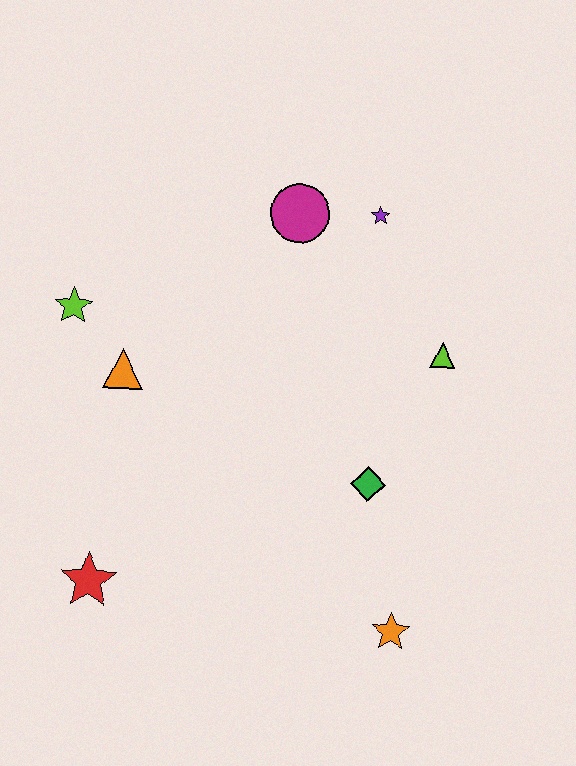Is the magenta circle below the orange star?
No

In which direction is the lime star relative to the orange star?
The lime star is to the left of the orange star.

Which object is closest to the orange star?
The green diamond is closest to the orange star.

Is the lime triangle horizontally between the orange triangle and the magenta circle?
No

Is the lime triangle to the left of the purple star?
No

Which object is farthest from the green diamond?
The lime star is farthest from the green diamond.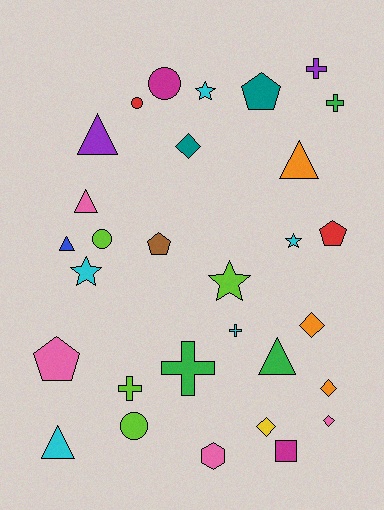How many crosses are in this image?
There are 5 crosses.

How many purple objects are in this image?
There are 2 purple objects.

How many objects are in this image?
There are 30 objects.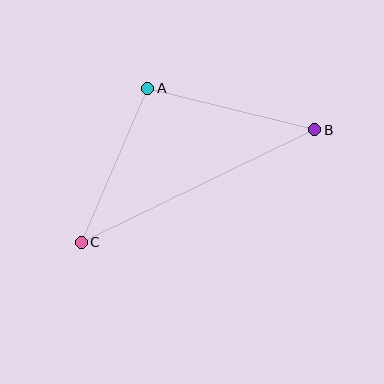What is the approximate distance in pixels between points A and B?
The distance between A and B is approximately 172 pixels.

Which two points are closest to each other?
Points A and C are closest to each other.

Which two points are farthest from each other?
Points B and C are farthest from each other.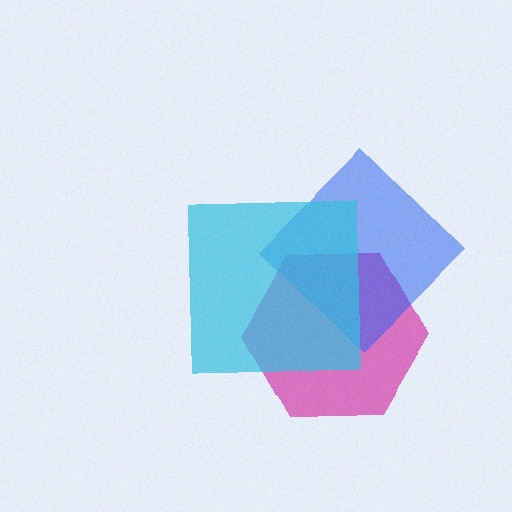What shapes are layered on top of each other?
The layered shapes are: a magenta hexagon, a blue diamond, a cyan square.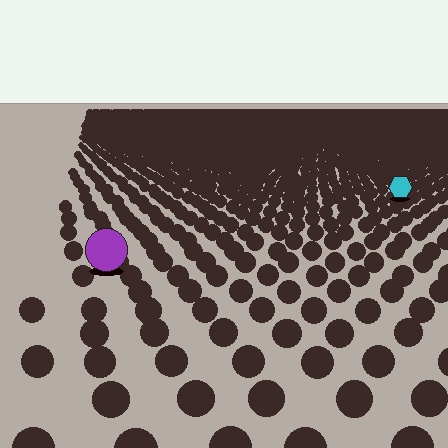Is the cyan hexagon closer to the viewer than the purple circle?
No. The purple circle is closer — you can tell from the texture gradient: the ground texture is coarser near it.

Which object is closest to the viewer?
The purple circle is closest. The texture marks near it are larger and more spread out.